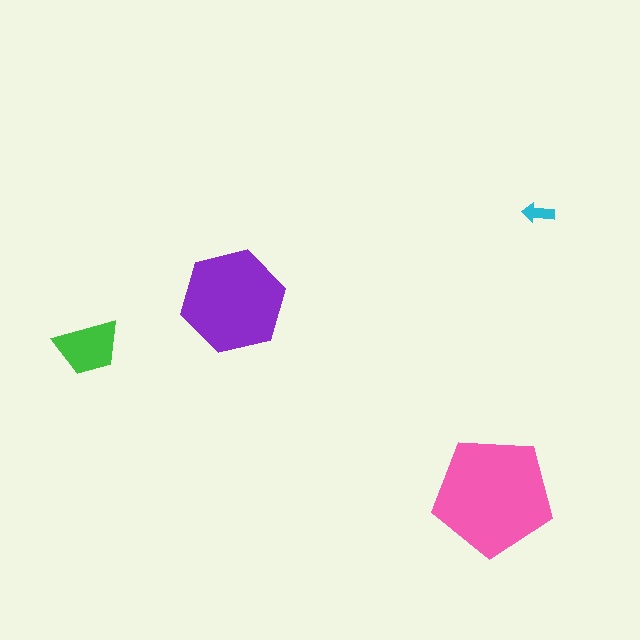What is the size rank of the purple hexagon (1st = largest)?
2nd.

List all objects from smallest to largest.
The cyan arrow, the green trapezoid, the purple hexagon, the pink pentagon.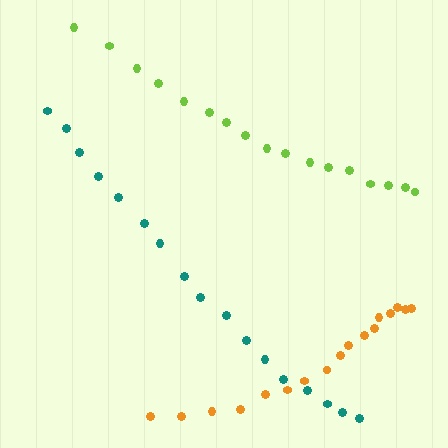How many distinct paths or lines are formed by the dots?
There are 3 distinct paths.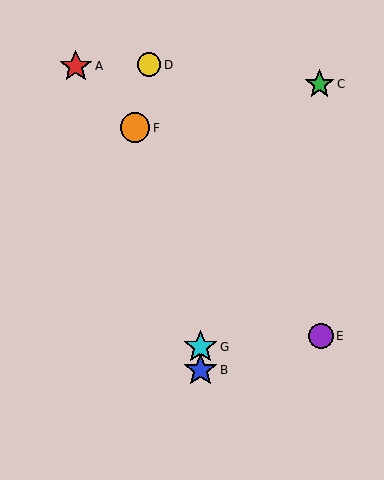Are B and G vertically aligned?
Yes, both are at x≈201.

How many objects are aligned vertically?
2 objects (B, G) are aligned vertically.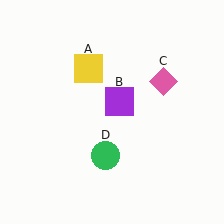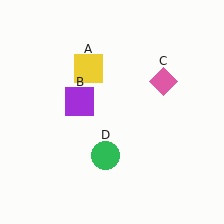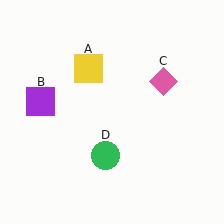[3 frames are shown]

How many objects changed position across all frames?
1 object changed position: purple square (object B).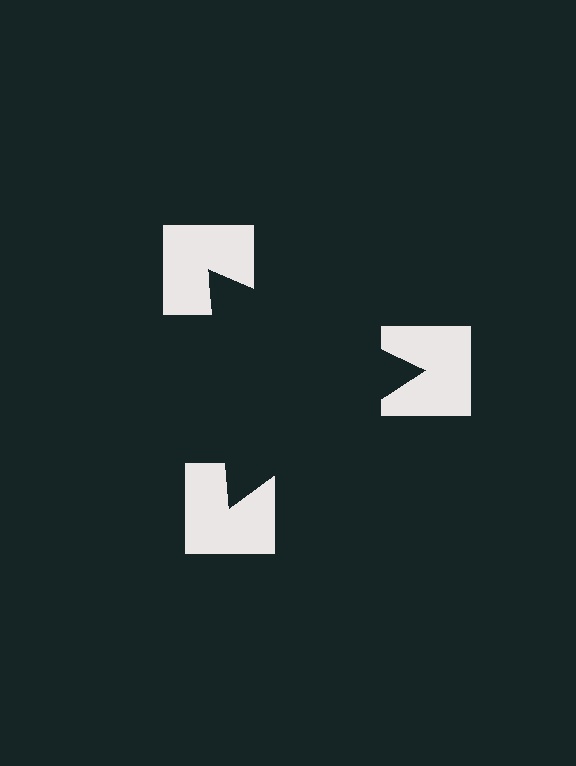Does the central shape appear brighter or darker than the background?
It typically appears slightly darker than the background, even though no actual brightness change is drawn.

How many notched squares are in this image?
There are 3 — one at each vertex of the illusory triangle.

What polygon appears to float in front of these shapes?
An illusory triangle — its edges are inferred from the aligned wedge cuts in the notched squares, not physically drawn.